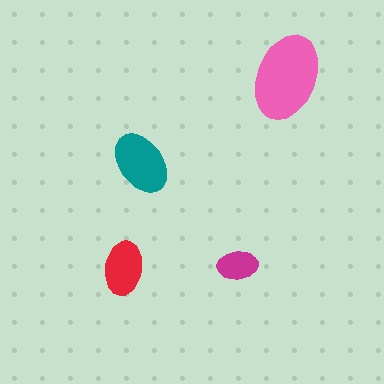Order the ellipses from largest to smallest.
the pink one, the teal one, the red one, the magenta one.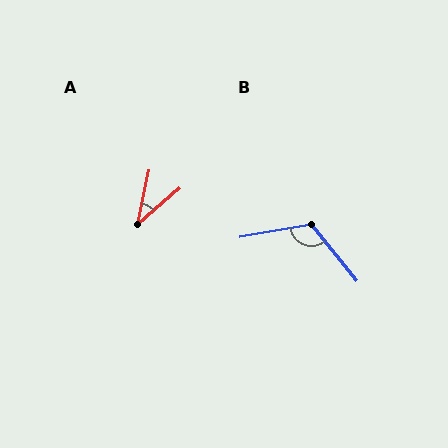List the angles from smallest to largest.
A (37°), B (118°).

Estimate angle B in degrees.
Approximately 118 degrees.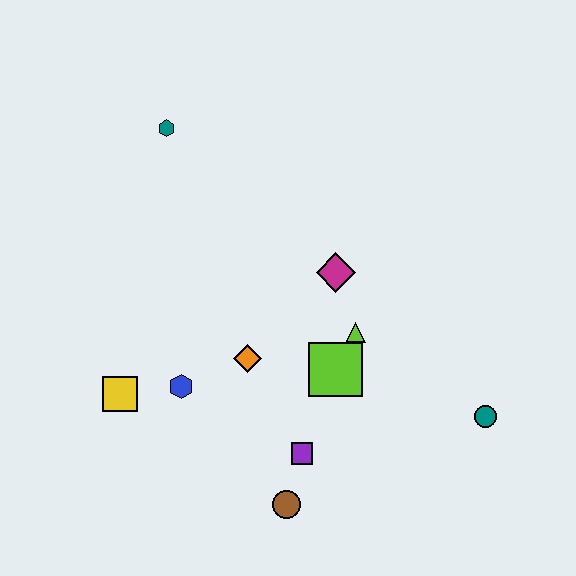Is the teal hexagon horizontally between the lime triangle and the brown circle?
No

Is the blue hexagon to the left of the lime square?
Yes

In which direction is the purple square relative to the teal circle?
The purple square is to the left of the teal circle.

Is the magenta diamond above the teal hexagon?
No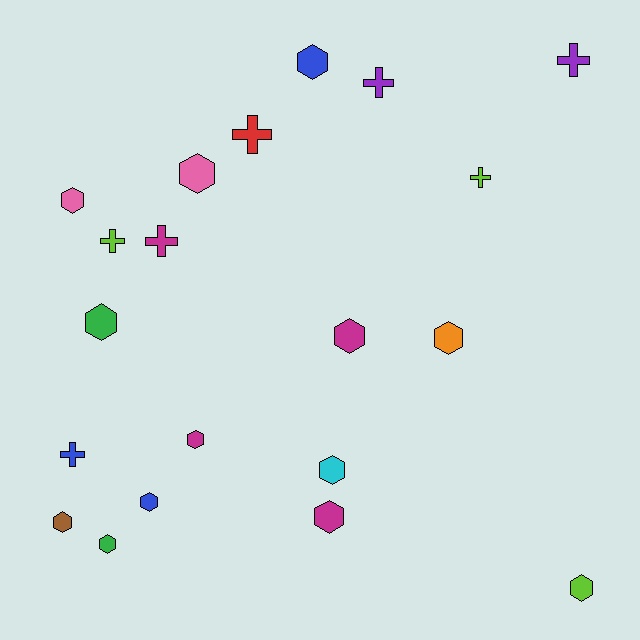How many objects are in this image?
There are 20 objects.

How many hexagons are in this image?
There are 13 hexagons.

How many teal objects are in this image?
There are no teal objects.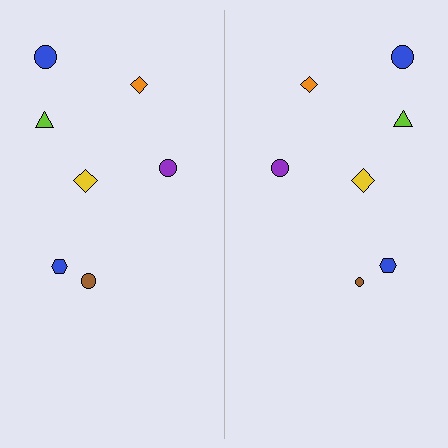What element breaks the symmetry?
The brown circle on the right side has a different size than its mirror counterpart.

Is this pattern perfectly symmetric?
No, the pattern is not perfectly symmetric. The brown circle on the right side has a different size than its mirror counterpart.